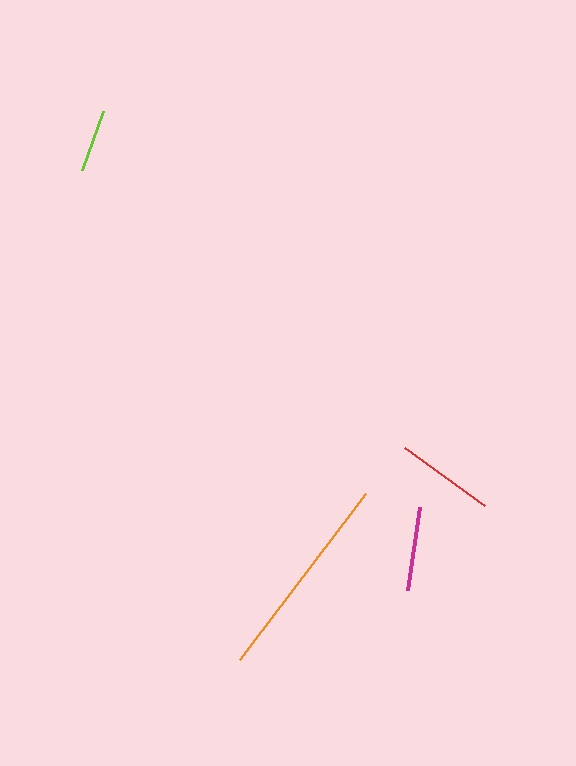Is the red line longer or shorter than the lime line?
The red line is longer than the lime line.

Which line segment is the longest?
The orange line is the longest at approximately 209 pixels.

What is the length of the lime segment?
The lime segment is approximately 63 pixels long.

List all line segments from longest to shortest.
From longest to shortest: orange, red, magenta, lime.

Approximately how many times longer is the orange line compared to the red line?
The orange line is approximately 2.1 times the length of the red line.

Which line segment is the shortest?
The lime line is the shortest at approximately 63 pixels.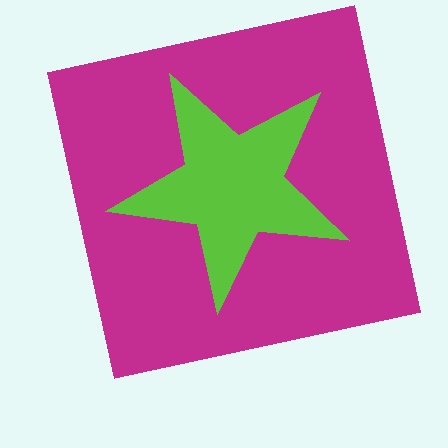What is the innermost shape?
The lime star.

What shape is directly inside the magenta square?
The lime star.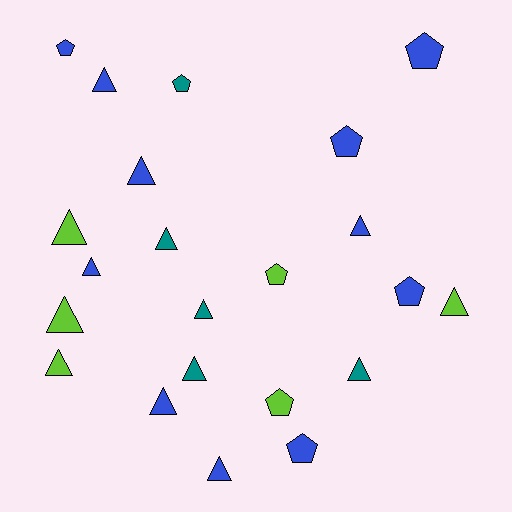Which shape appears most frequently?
Triangle, with 14 objects.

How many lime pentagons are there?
There are 2 lime pentagons.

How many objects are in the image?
There are 22 objects.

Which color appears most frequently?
Blue, with 11 objects.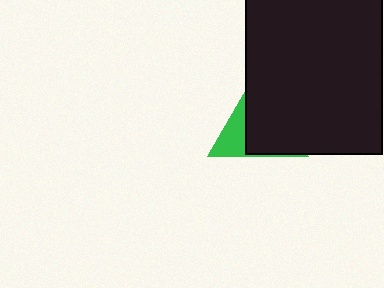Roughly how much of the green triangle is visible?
A small part of it is visible (roughly 31%).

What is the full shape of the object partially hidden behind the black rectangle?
The partially hidden object is a green triangle.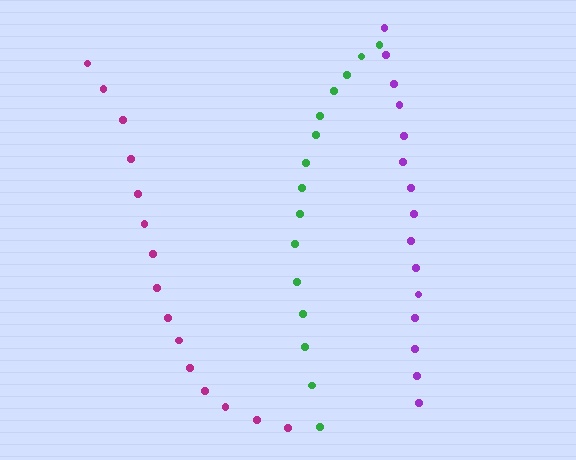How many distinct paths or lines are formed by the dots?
There are 3 distinct paths.